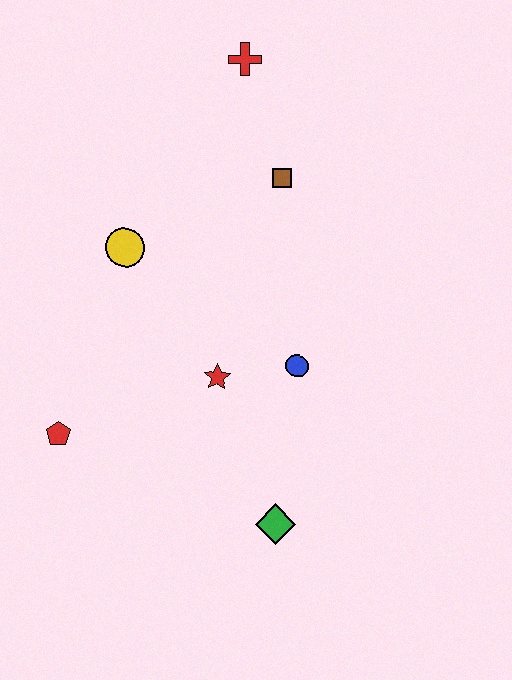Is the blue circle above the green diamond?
Yes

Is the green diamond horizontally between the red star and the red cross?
No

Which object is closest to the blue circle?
The red star is closest to the blue circle.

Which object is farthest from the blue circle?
The red cross is farthest from the blue circle.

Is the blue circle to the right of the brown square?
Yes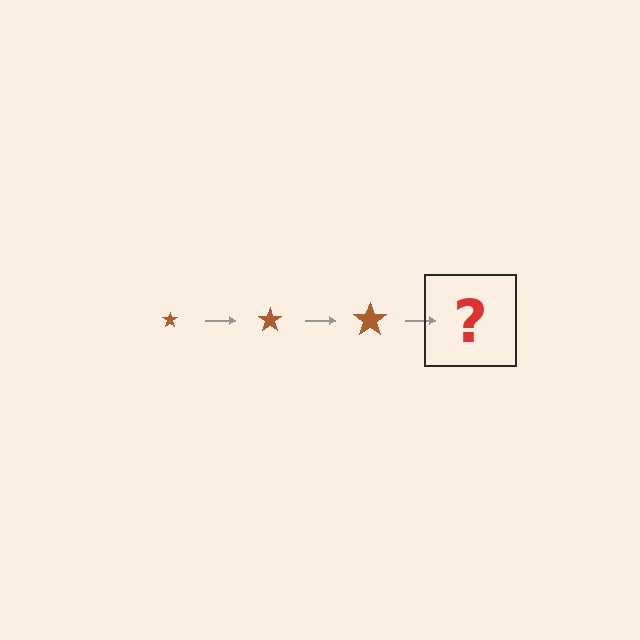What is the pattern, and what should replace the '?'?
The pattern is that the star gets progressively larger each step. The '?' should be a brown star, larger than the previous one.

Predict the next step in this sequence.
The next step is a brown star, larger than the previous one.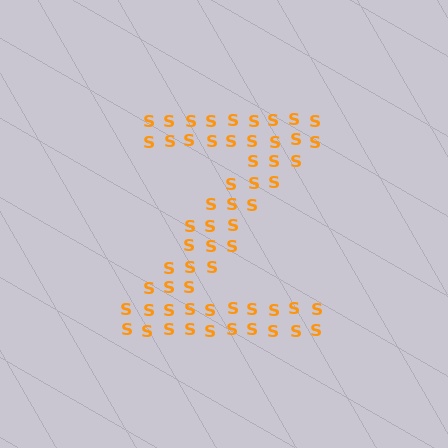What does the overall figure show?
The overall figure shows the letter Z.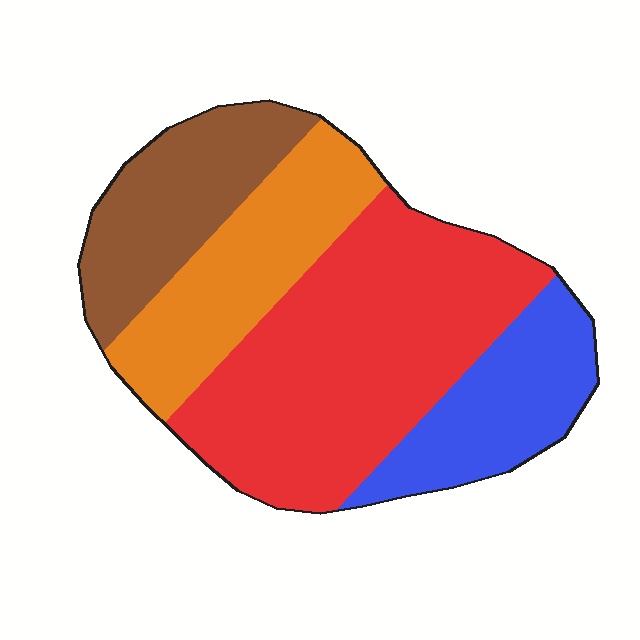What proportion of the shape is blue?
Blue covers around 15% of the shape.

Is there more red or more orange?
Red.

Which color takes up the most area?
Red, at roughly 45%.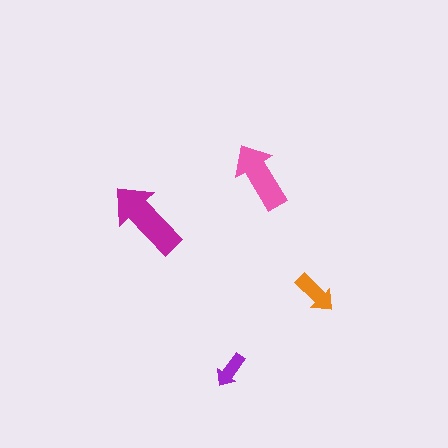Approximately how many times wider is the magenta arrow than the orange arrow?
About 2 times wider.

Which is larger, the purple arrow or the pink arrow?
The pink one.